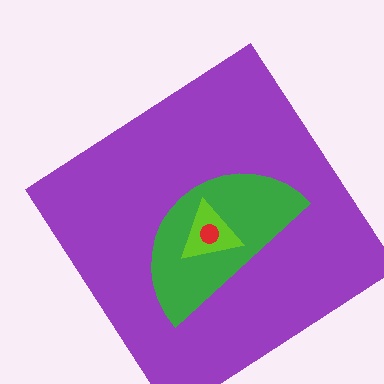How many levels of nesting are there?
4.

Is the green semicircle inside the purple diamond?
Yes.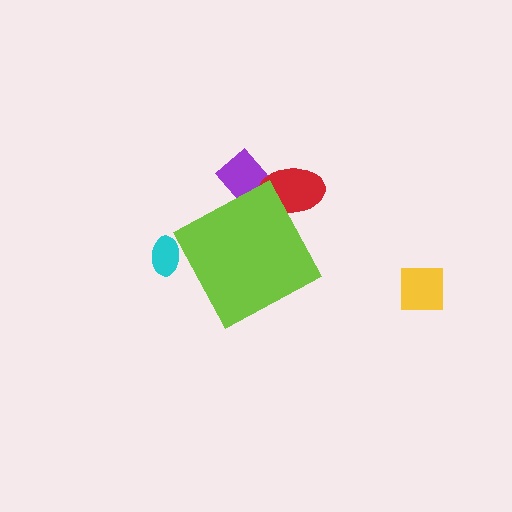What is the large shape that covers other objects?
A lime diamond.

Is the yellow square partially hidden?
No, the yellow square is fully visible.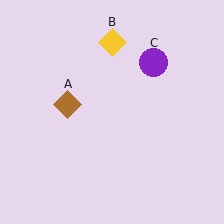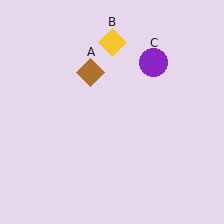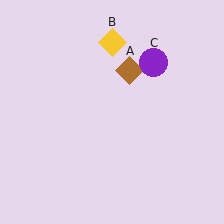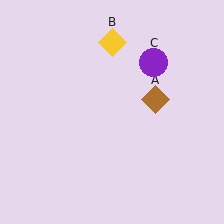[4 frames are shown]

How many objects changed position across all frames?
1 object changed position: brown diamond (object A).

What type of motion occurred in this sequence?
The brown diamond (object A) rotated clockwise around the center of the scene.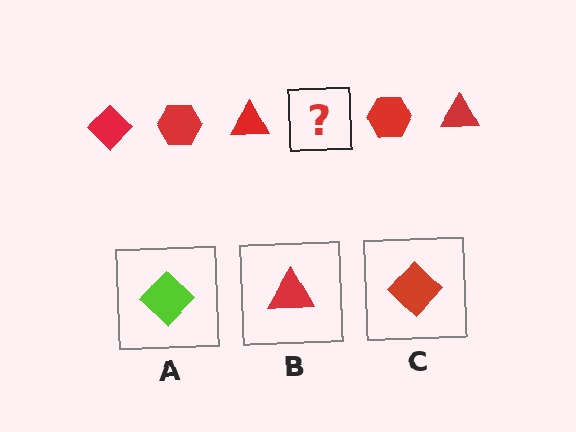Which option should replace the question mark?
Option C.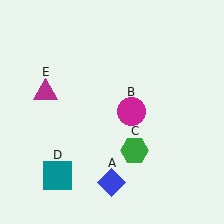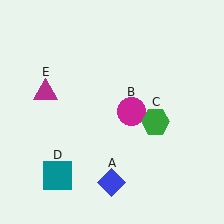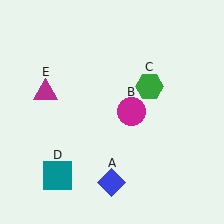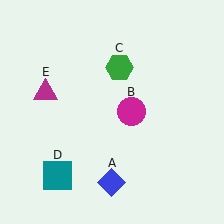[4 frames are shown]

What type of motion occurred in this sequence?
The green hexagon (object C) rotated counterclockwise around the center of the scene.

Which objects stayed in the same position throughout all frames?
Blue diamond (object A) and magenta circle (object B) and teal square (object D) and magenta triangle (object E) remained stationary.